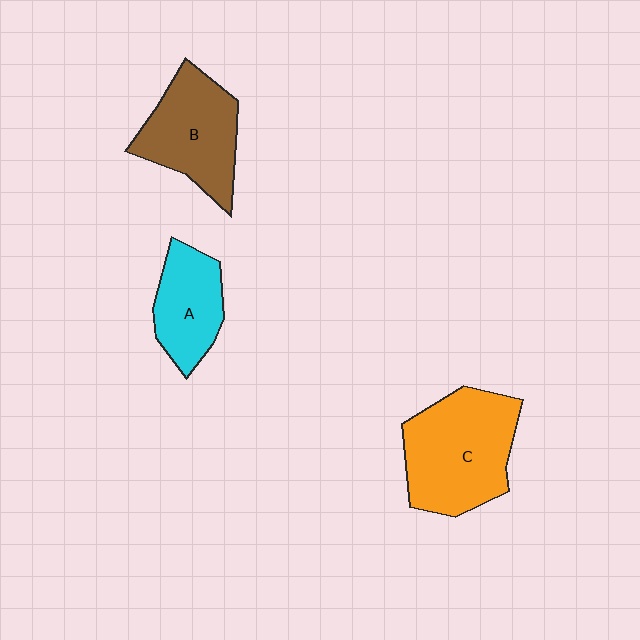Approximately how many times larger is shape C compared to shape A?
Approximately 1.7 times.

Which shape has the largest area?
Shape C (orange).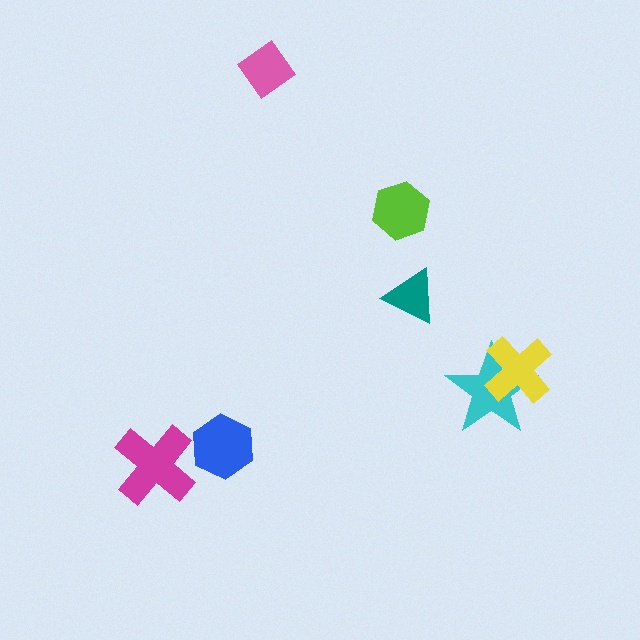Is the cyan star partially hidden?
Yes, it is partially covered by another shape.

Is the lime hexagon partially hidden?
No, no other shape covers it.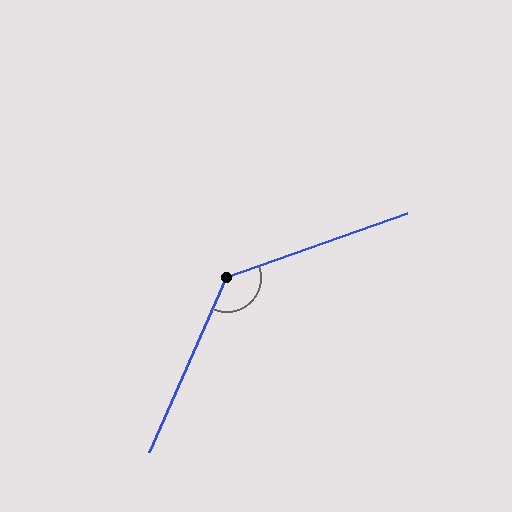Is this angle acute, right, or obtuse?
It is obtuse.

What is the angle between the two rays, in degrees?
Approximately 134 degrees.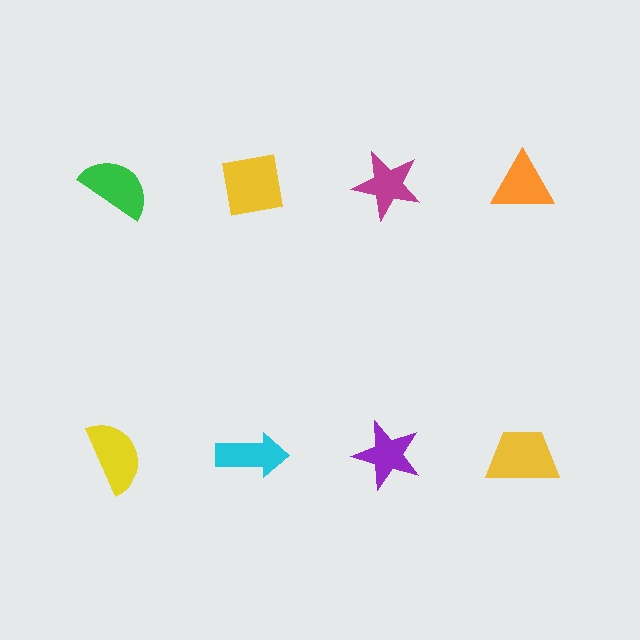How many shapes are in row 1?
4 shapes.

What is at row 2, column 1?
A yellow semicircle.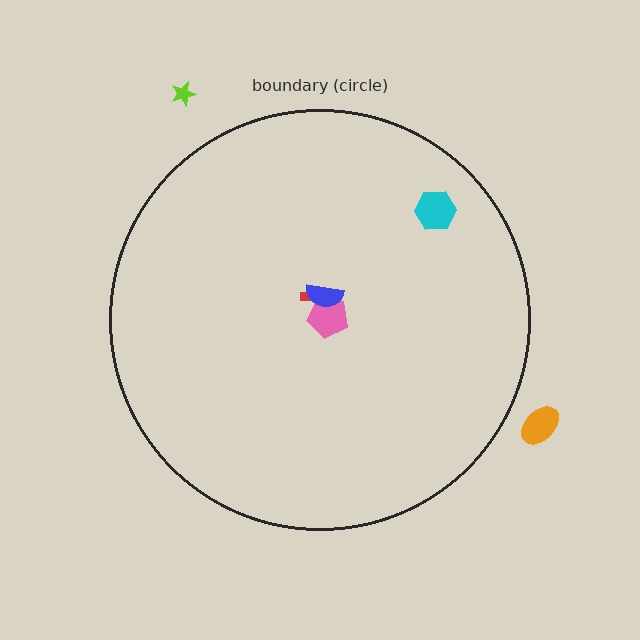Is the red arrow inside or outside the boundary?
Inside.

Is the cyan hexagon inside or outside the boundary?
Inside.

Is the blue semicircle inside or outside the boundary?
Inside.